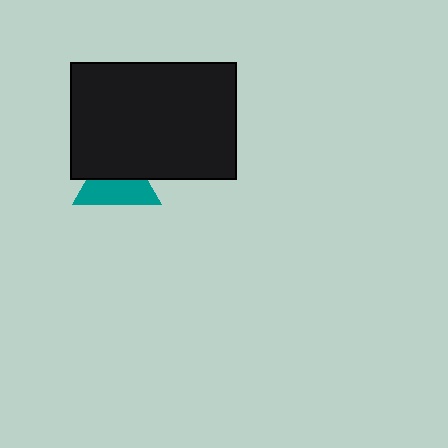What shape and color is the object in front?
The object in front is a black rectangle.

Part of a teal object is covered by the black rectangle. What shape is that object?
It is a triangle.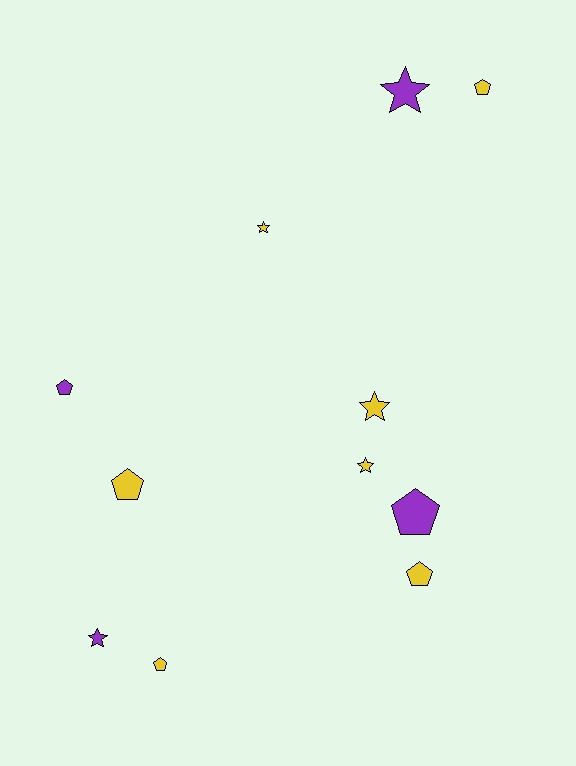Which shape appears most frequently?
Pentagon, with 6 objects.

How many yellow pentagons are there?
There are 4 yellow pentagons.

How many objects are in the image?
There are 11 objects.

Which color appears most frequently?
Yellow, with 7 objects.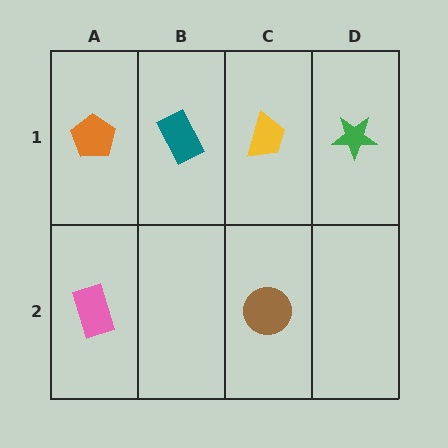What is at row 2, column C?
A brown circle.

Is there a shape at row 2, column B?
No, that cell is empty.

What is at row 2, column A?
A pink rectangle.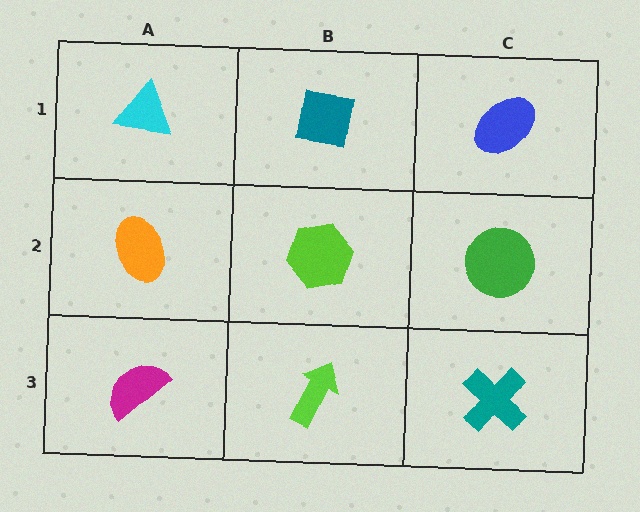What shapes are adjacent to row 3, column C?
A green circle (row 2, column C), a lime arrow (row 3, column B).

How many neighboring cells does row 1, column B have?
3.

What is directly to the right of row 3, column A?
A lime arrow.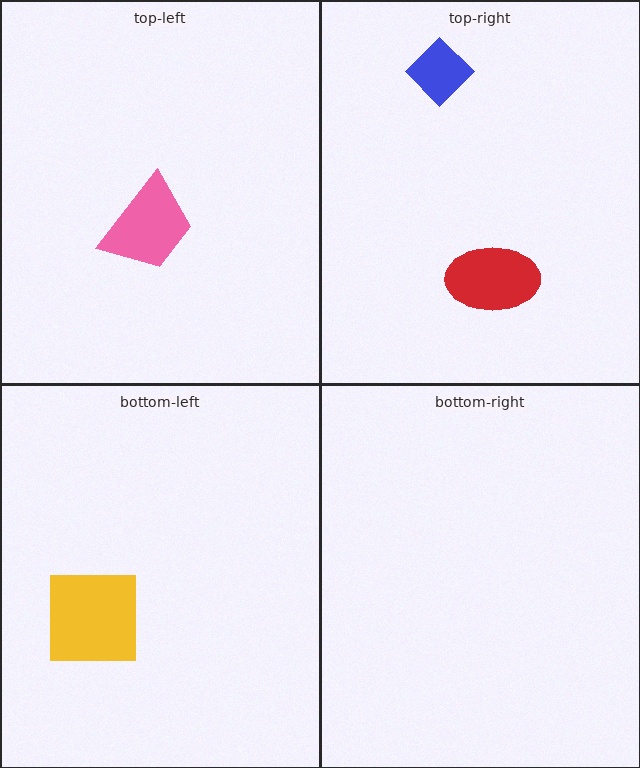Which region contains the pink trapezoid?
The top-left region.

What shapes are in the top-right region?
The red ellipse, the blue diamond.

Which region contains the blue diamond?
The top-right region.